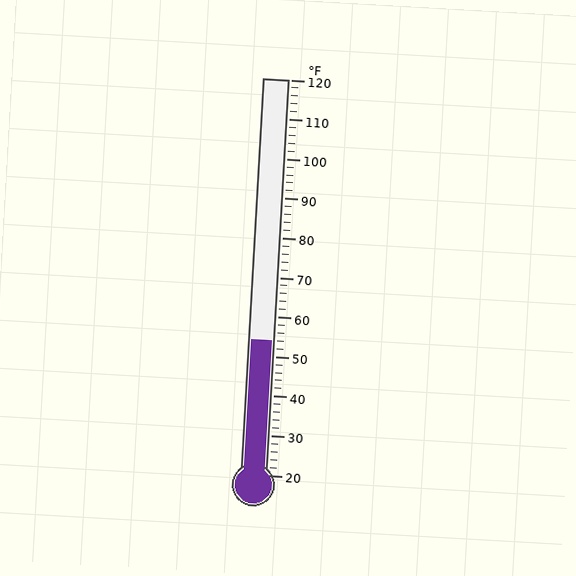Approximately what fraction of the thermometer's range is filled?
The thermometer is filled to approximately 35% of its range.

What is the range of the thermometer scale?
The thermometer scale ranges from 20°F to 120°F.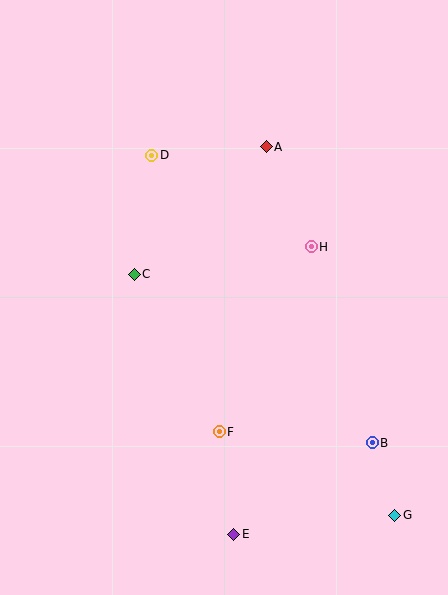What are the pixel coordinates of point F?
Point F is at (219, 432).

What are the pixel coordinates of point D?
Point D is at (152, 155).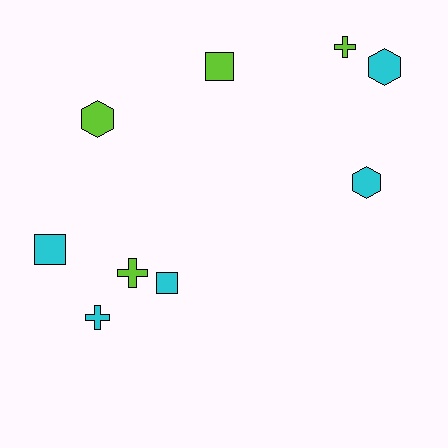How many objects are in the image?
There are 9 objects.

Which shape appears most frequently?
Cross, with 3 objects.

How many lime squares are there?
There is 1 lime square.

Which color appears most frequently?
Cyan, with 5 objects.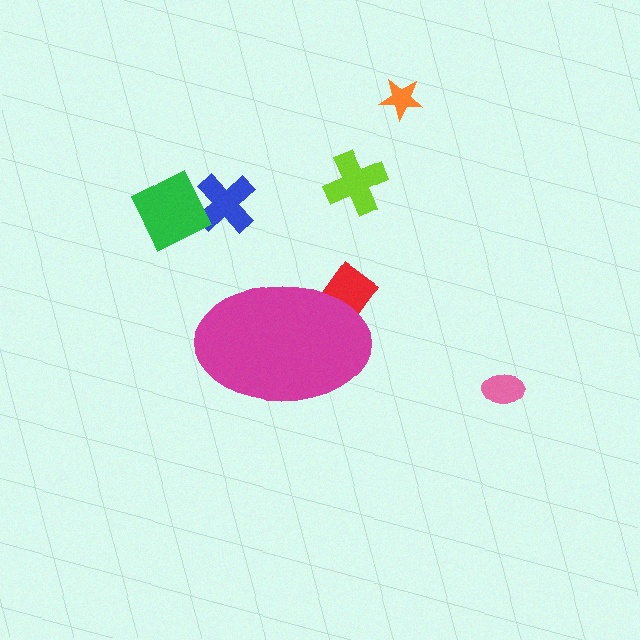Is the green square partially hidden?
No, the green square is fully visible.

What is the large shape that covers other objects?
A magenta ellipse.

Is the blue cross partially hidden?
No, the blue cross is fully visible.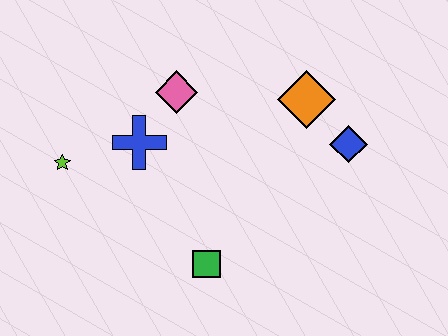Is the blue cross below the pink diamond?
Yes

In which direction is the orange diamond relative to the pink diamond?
The orange diamond is to the right of the pink diamond.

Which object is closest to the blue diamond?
The orange diamond is closest to the blue diamond.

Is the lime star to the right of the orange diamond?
No